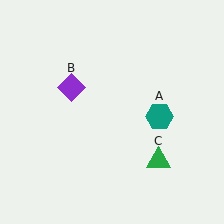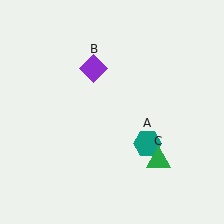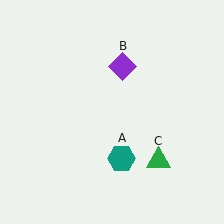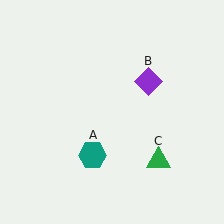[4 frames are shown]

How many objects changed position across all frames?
2 objects changed position: teal hexagon (object A), purple diamond (object B).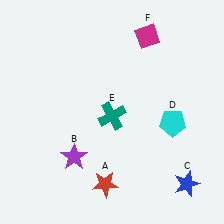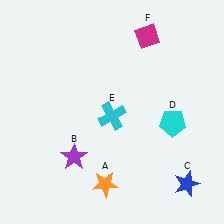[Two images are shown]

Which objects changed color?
A changed from red to orange. E changed from teal to cyan.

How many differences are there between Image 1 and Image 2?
There are 2 differences between the two images.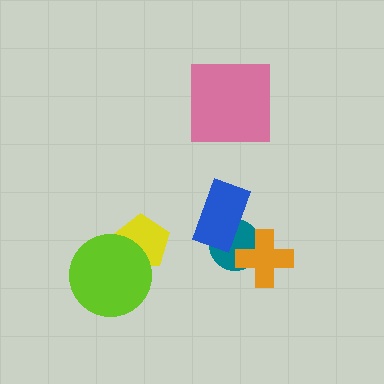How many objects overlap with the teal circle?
2 objects overlap with the teal circle.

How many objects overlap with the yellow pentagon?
1 object overlaps with the yellow pentagon.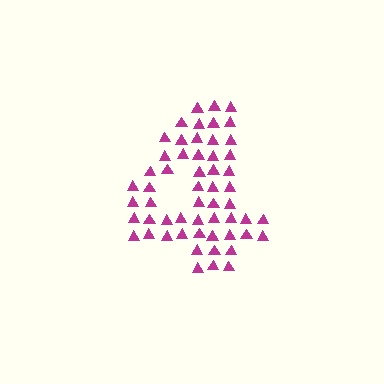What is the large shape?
The large shape is the digit 4.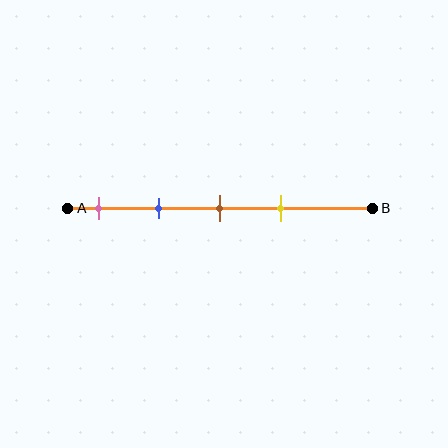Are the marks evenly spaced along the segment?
Yes, the marks are approximately evenly spaced.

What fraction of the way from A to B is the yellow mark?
The yellow mark is approximately 70% (0.7) of the way from A to B.